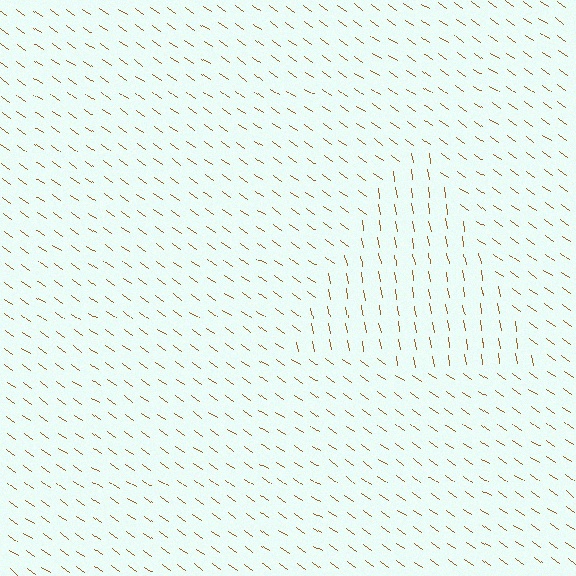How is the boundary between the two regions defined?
The boundary is defined purely by a change in line orientation (approximately 45 degrees difference). All lines are the same color and thickness.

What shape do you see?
I see a triangle.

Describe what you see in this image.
The image is filled with small brown line segments. A triangle region in the image has lines oriented differently from the surrounding lines, creating a visible texture boundary.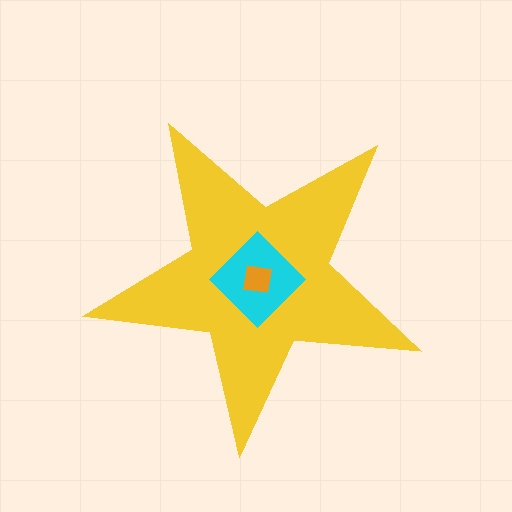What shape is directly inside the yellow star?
The cyan diamond.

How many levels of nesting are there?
3.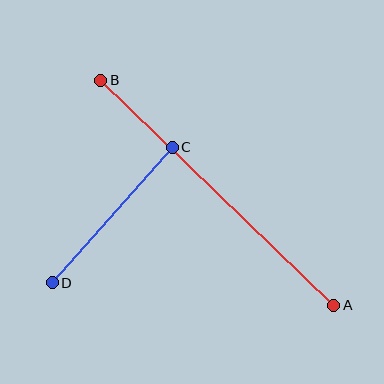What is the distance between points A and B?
The distance is approximately 324 pixels.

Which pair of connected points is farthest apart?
Points A and B are farthest apart.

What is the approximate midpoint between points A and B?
The midpoint is at approximately (217, 193) pixels.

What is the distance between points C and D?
The distance is approximately 181 pixels.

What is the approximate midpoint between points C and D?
The midpoint is at approximately (112, 215) pixels.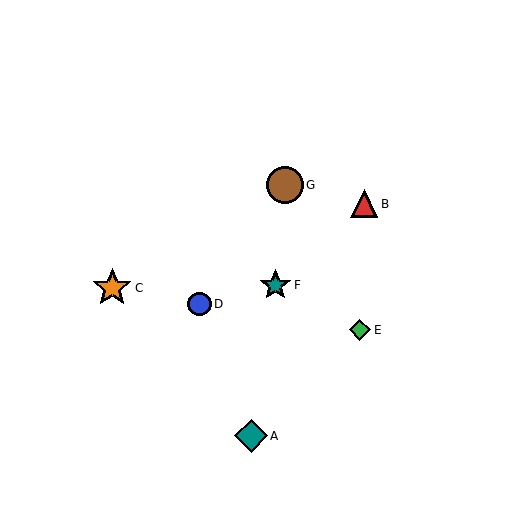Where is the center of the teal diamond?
The center of the teal diamond is at (251, 436).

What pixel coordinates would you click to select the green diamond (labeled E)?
Click at (360, 330) to select the green diamond E.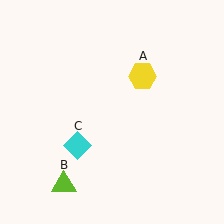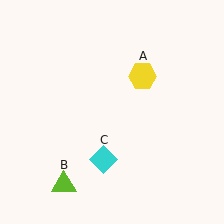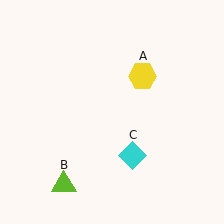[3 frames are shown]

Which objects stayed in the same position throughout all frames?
Yellow hexagon (object A) and lime triangle (object B) remained stationary.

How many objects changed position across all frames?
1 object changed position: cyan diamond (object C).